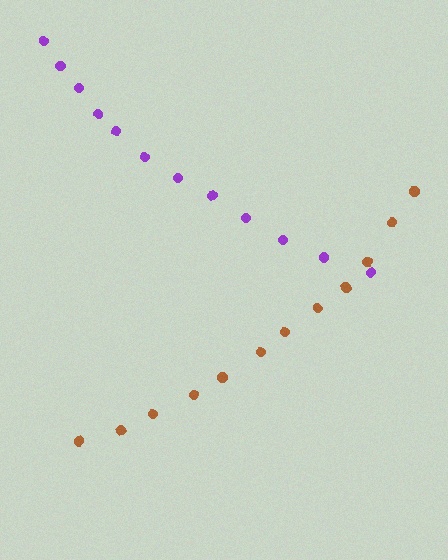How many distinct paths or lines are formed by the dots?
There are 2 distinct paths.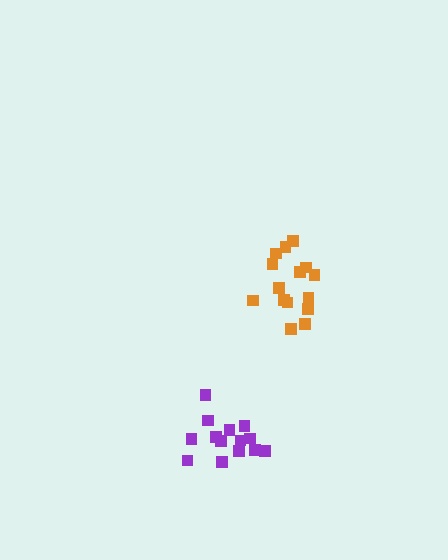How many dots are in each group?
Group 1: 15 dots, Group 2: 14 dots (29 total).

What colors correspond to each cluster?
The clusters are colored: orange, purple.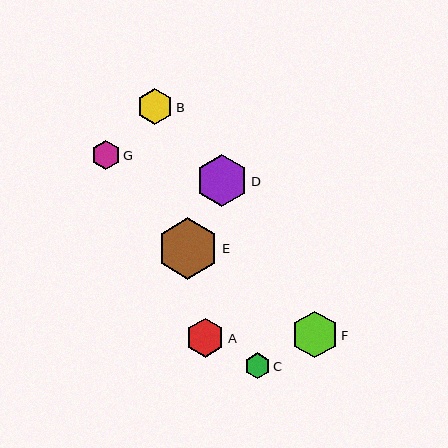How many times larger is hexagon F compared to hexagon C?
Hexagon F is approximately 1.8 times the size of hexagon C.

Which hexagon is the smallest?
Hexagon C is the smallest with a size of approximately 25 pixels.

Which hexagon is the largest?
Hexagon E is the largest with a size of approximately 62 pixels.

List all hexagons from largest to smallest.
From largest to smallest: E, D, F, A, B, G, C.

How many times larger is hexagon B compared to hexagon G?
Hexagon B is approximately 1.2 times the size of hexagon G.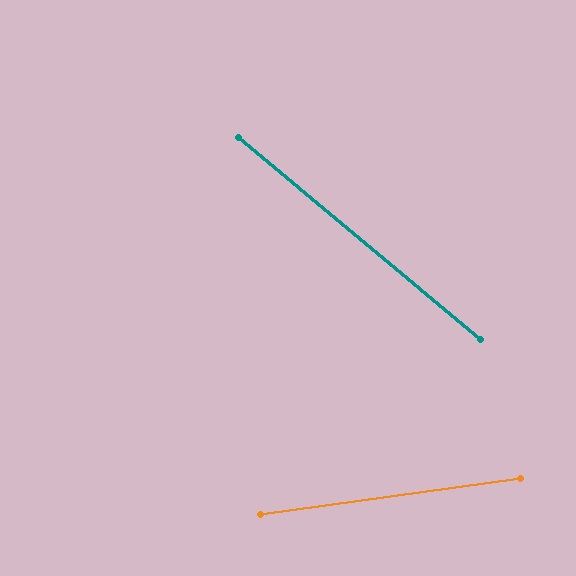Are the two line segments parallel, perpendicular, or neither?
Neither parallel nor perpendicular — they differ by about 48°.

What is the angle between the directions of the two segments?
Approximately 48 degrees.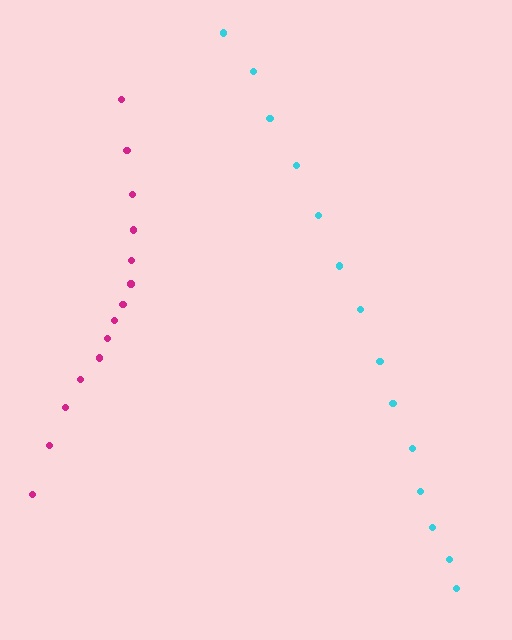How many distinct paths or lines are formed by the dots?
There are 2 distinct paths.